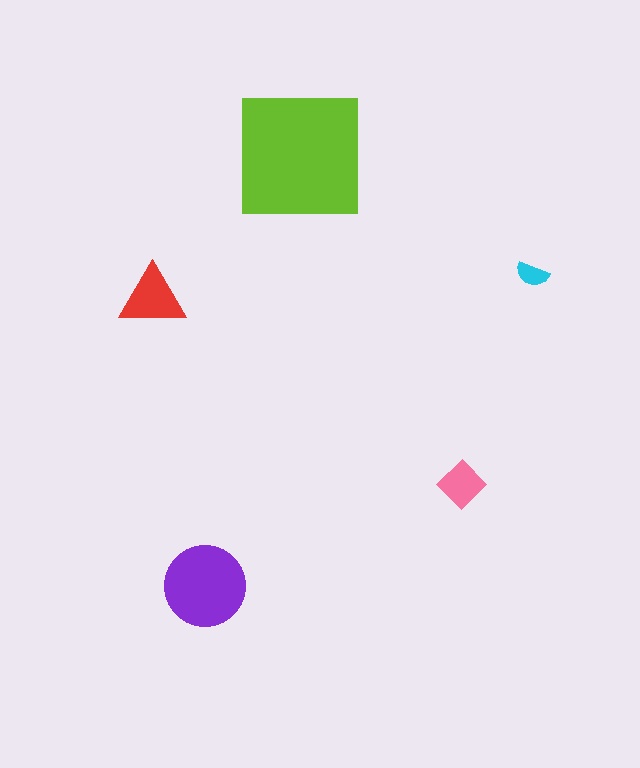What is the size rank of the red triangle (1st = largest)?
3rd.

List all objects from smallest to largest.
The cyan semicircle, the pink diamond, the red triangle, the purple circle, the lime square.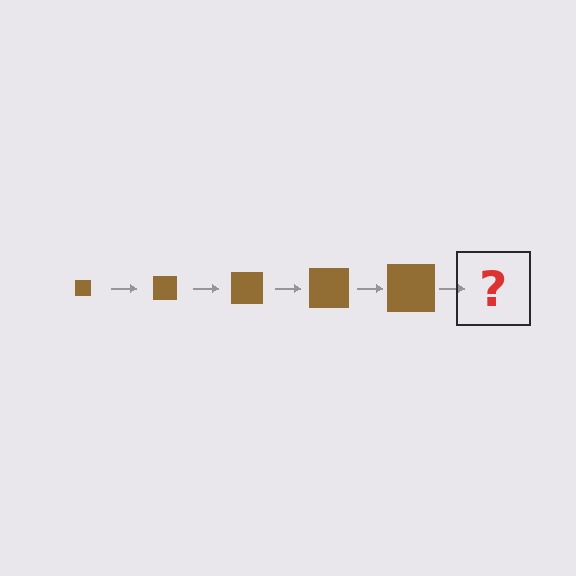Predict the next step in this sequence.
The next step is a brown square, larger than the previous one.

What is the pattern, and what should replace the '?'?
The pattern is that the square gets progressively larger each step. The '?' should be a brown square, larger than the previous one.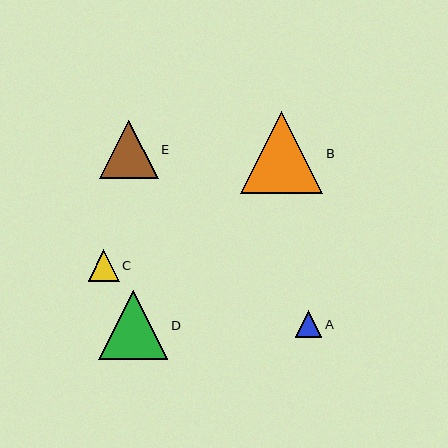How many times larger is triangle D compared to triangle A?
Triangle D is approximately 2.6 times the size of triangle A.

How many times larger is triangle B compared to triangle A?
Triangle B is approximately 3.1 times the size of triangle A.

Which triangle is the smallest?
Triangle A is the smallest with a size of approximately 27 pixels.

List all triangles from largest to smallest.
From largest to smallest: B, D, E, C, A.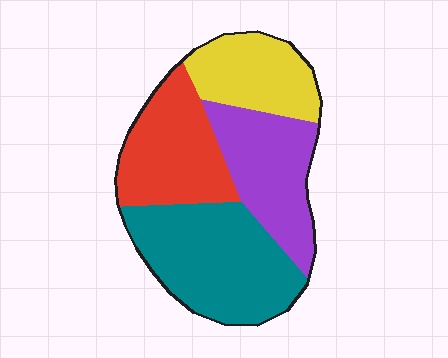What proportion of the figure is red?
Red covers roughly 25% of the figure.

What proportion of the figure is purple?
Purple covers around 25% of the figure.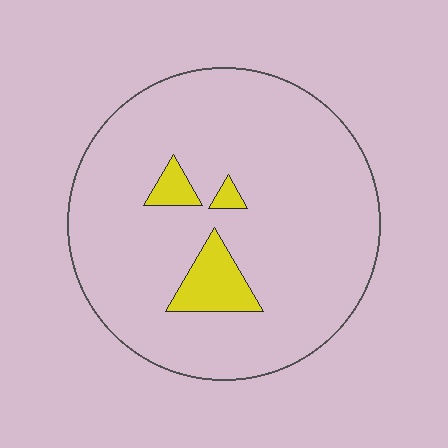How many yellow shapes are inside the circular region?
3.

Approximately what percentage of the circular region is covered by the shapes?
Approximately 10%.